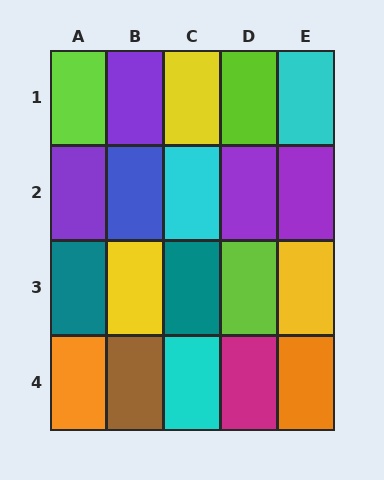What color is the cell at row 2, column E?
Purple.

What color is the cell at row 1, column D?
Lime.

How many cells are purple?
4 cells are purple.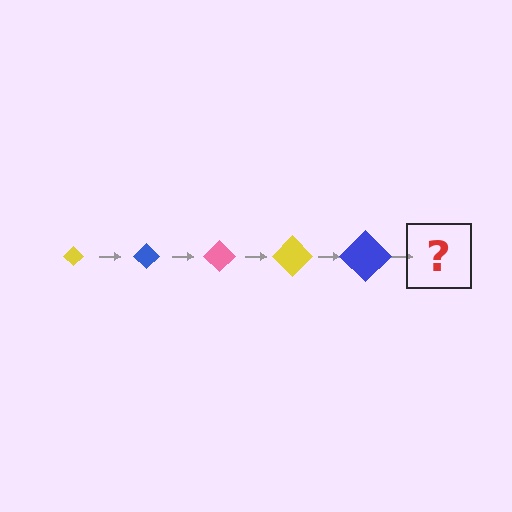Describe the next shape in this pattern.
It should be a pink diamond, larger than the previous one.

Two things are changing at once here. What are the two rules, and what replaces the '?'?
The two rules are that the diamond grows larger each step and the color cycles through yellow, blue, and pink. The '?' should be a pink diamond, larger than the previous one.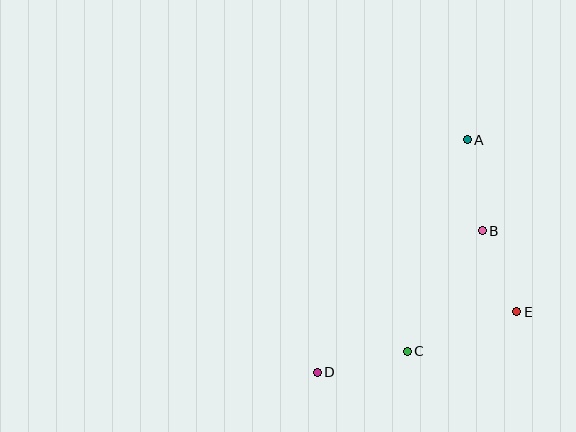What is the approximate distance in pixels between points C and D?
The distance between C and D is approximately 92 pixels.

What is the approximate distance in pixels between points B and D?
The distance between B and D is approximately 217 pixels.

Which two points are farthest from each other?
Points A and D are farthest from each other.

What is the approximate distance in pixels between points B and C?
The distance between B and C is approximately 142 pixels.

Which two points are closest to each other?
Points B and E are closest to each other.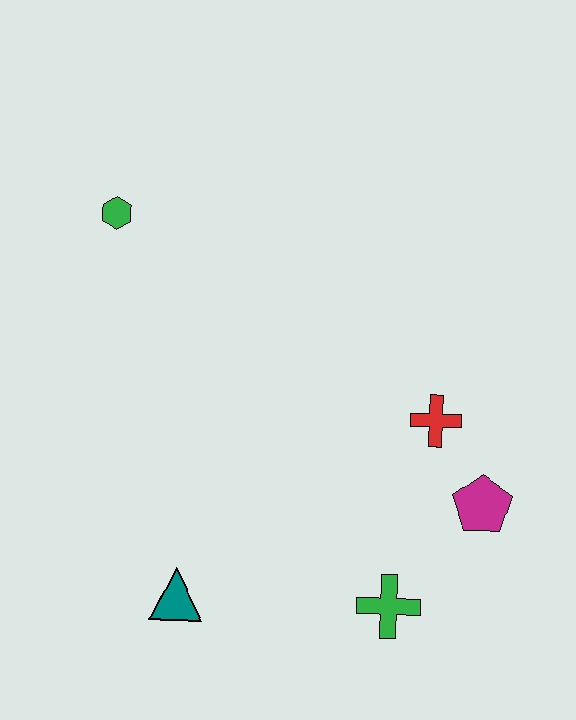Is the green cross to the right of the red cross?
No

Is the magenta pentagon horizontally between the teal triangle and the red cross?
No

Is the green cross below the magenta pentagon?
Yes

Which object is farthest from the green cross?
The green hexagon is farthest from the green cross.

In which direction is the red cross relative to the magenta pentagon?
The red cross is above the magenta pentagon.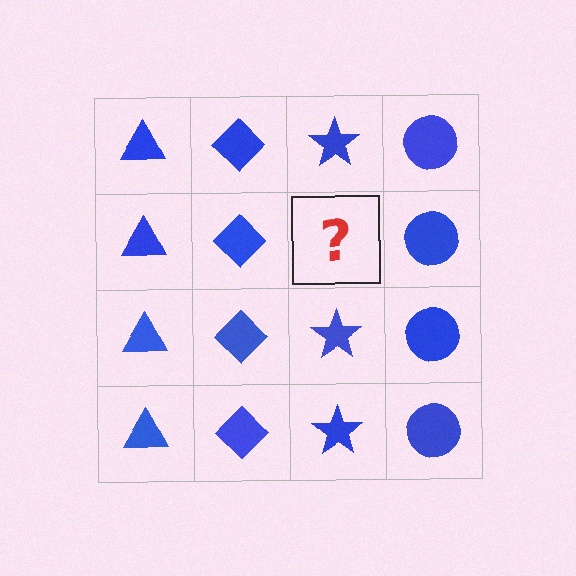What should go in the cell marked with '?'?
The missing cell should contain a blue star.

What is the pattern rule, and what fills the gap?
The rule is that each column has a consistent shape. The gap should be filled with a blue star.